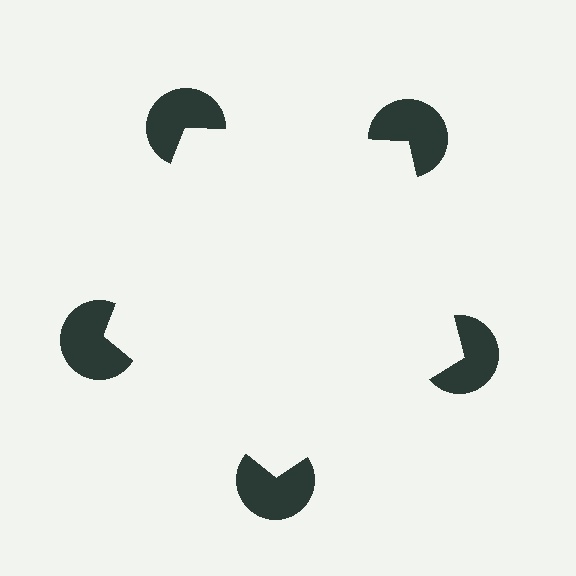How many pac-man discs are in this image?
There are 5 — one at each vertex of the illusory pentagon.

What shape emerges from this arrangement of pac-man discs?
An illusory pentagon — its edges are inferred from the aligned wedge cuts in the pac-man discs, not physically drawn.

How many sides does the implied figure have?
5 sides.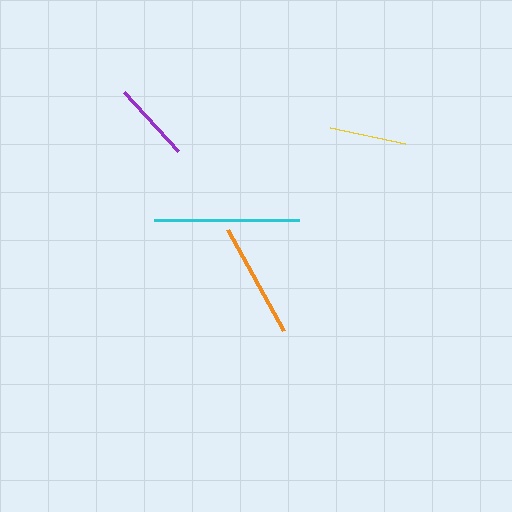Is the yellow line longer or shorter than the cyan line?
The cyan line is longer than the yellow line.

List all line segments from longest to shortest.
From longest to shortest: cyan, orange, purple, yellow.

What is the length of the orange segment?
The orange segment is approximately 115 pixels long.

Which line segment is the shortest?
The yellow line is the shortest at approximately 77 pixels.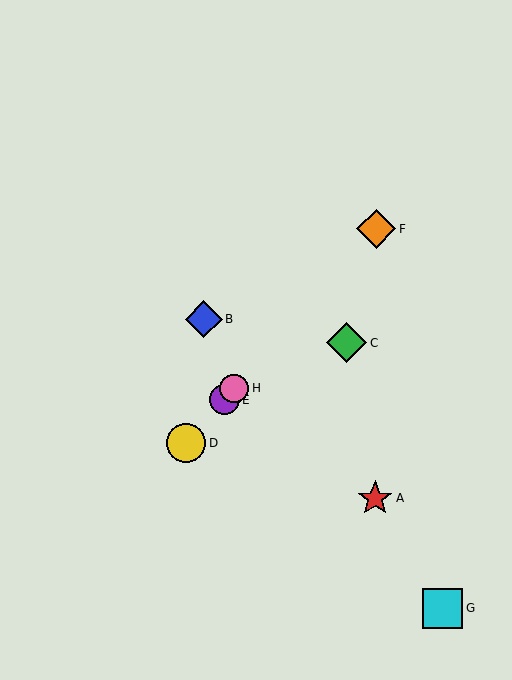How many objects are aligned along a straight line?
4 objects (D, E, F, H) are aligned along a straight line.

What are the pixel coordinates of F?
Object F is at (376, 229).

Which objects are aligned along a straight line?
Objects D, E, F, H are aligned along a straight line.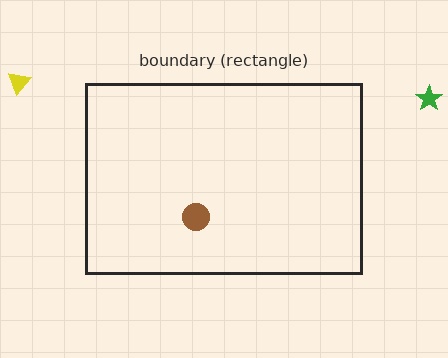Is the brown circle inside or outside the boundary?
Inside.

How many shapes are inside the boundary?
1 inside, 2 outside.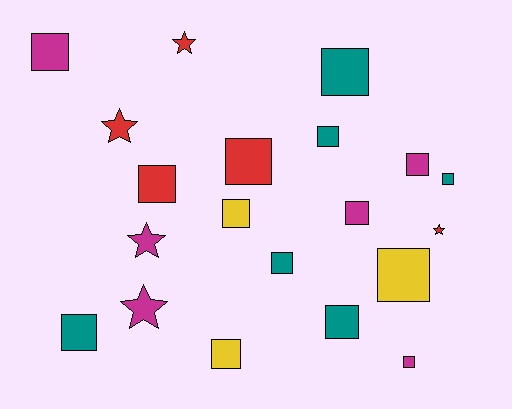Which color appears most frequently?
Teal, with 6 objects.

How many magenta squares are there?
There are 4 magenta squares.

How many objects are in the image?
There are 20 objects.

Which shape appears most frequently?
Square, with 15 objects.